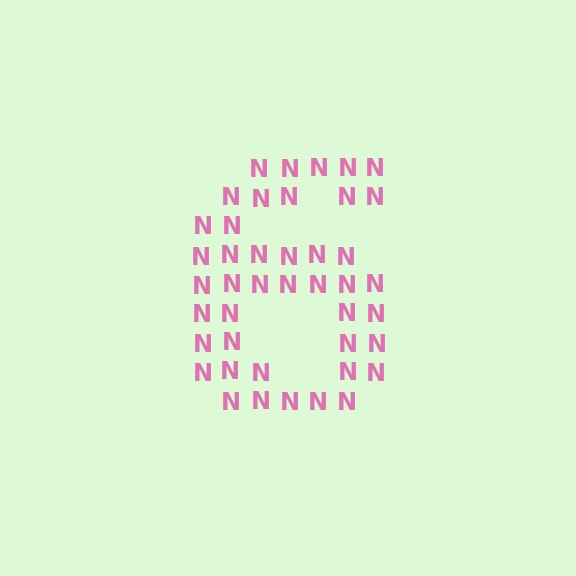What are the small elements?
The small elements are letter N's.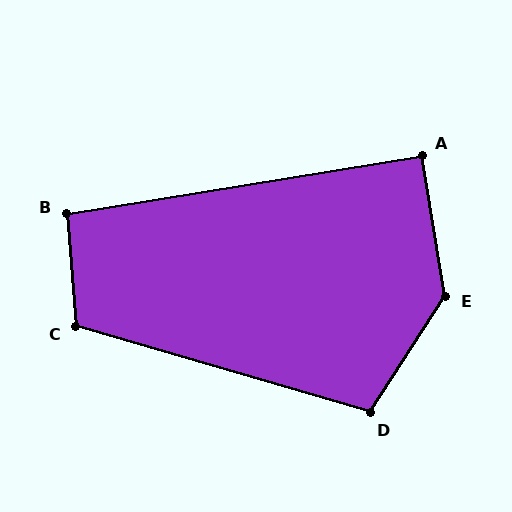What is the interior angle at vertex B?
Approximately 95 degrees (approximately right).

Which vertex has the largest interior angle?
E, at approximately 137 degrees.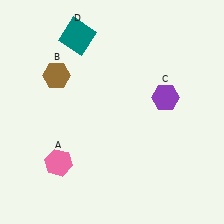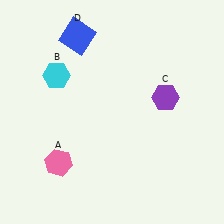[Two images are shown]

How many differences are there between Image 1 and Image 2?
There are 2 differences between the two images.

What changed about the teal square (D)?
In Image 1, D is teal. In Image 2, it changed to blue.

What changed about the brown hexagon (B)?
In Image 1, B is brown. In Image 2, it changed to cyan.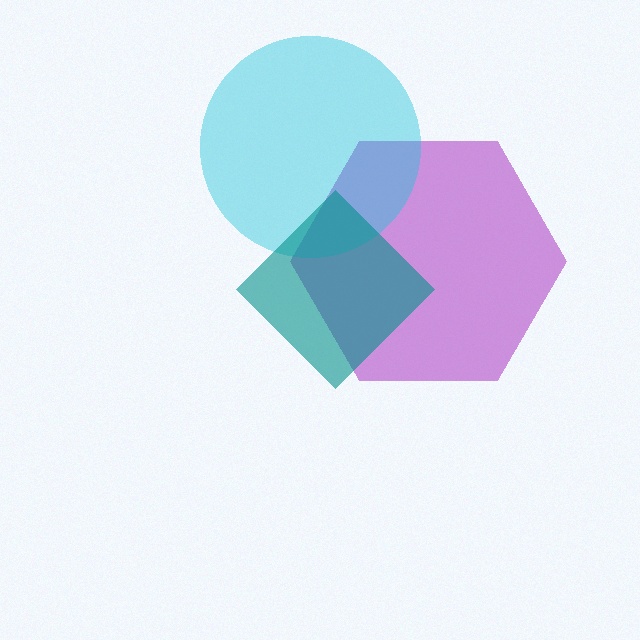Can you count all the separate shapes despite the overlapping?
Yes, there are 3 separate shapes.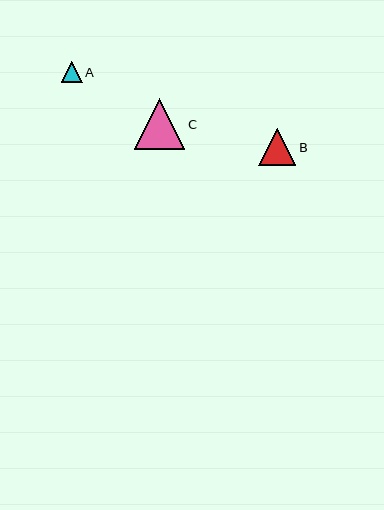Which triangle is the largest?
Triangle C is the largest with a size of approximately 50 pixels.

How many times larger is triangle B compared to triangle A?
Triangle B is approximately 1.8 times the size of triangle A.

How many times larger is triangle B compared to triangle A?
Triangle B is approximately 1.8 times the size of triangle A.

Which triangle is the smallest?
Triangle A is the smallest with a size of approximately 21 pixels.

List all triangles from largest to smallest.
From largest to smallest: C, B, A.